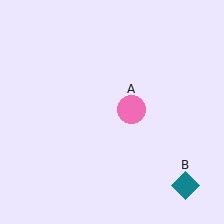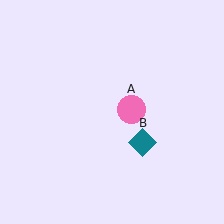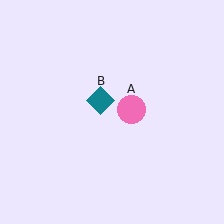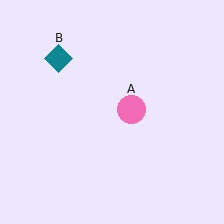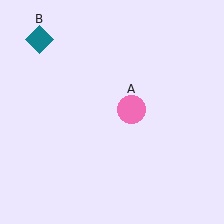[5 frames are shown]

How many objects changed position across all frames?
1 object changed position: teal diamond (object B).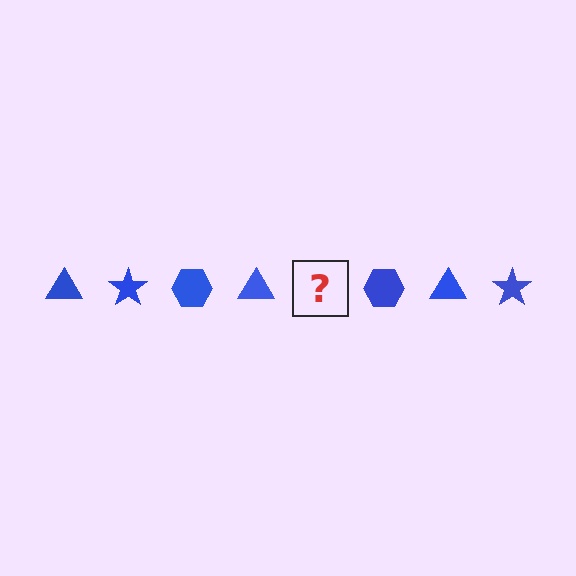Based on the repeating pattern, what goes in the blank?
The blank should be a blue star.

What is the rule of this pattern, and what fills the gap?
The rule is that the pattern cycles through triangle, star, hexagon shapes in blue. The gap should be filled with a blue star.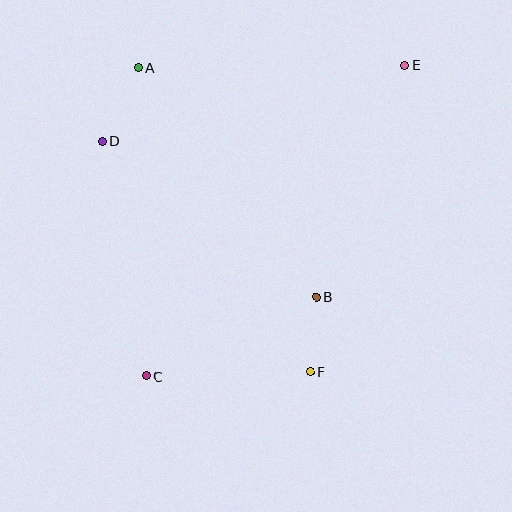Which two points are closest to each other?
Points B and F are closest to each other.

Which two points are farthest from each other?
Points C and E are farthest from each other.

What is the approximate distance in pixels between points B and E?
The distance between B and E is approximately 248 pixels.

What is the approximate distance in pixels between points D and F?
The distance between D and F is approximately 311 pixels.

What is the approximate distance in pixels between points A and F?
The distance between A and F is approximately 349 pixels.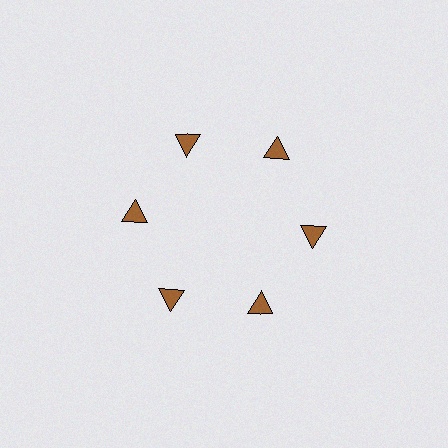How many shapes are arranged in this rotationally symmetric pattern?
There are 6 shapes, arranged in 6 groups of 1.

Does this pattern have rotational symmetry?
Yes, this pattern has 6-fold rotational symmetry. It looks the same after rotating 60 degrees around the center.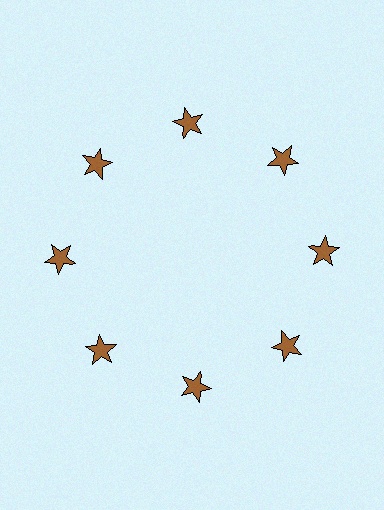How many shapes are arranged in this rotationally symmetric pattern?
There are 8 shapes, arranged in 8 groups of 1.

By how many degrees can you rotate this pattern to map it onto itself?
The pattern maps onto itself every 45 degrees of rotation.